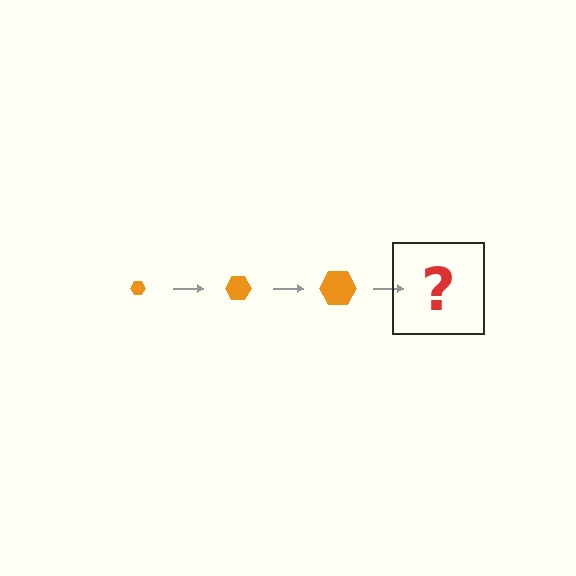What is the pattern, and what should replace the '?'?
The pattern is that the hexagon gets progressively larger each step. The '?' should be an orange hexagon, larger than the previous one.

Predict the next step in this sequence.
The next step is an orange hexagon, larger than the previous one.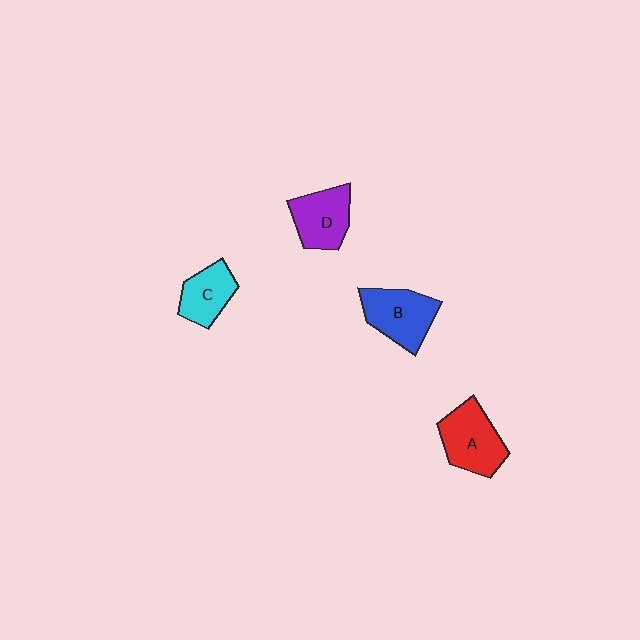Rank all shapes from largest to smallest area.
From largest to smallest: A (red), B (blue), D (purple), C (cyan).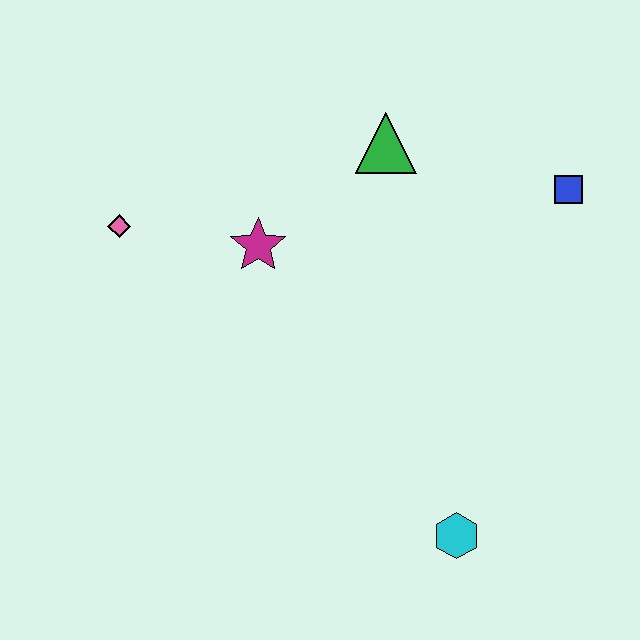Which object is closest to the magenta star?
The pink diamond is closest to the magenta star.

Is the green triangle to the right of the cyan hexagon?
No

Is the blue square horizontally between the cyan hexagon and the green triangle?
No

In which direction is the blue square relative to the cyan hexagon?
The blue square is above the cyan hexagon.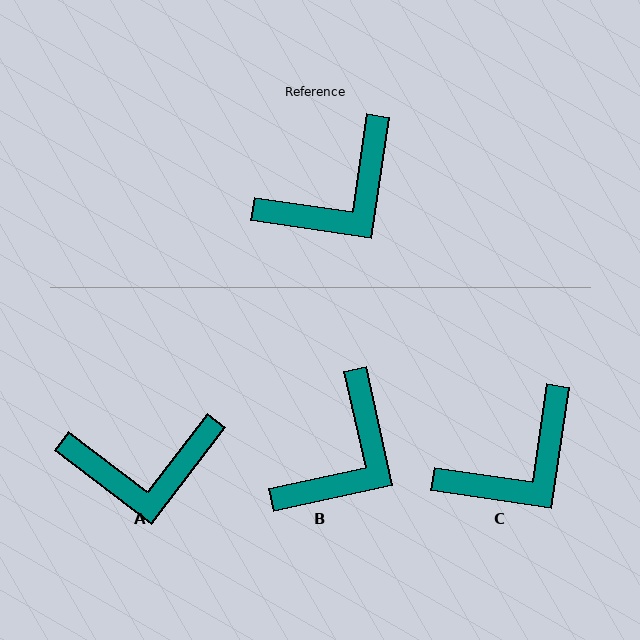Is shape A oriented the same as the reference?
No, it is off by about 29 degrees.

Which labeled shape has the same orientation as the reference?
C.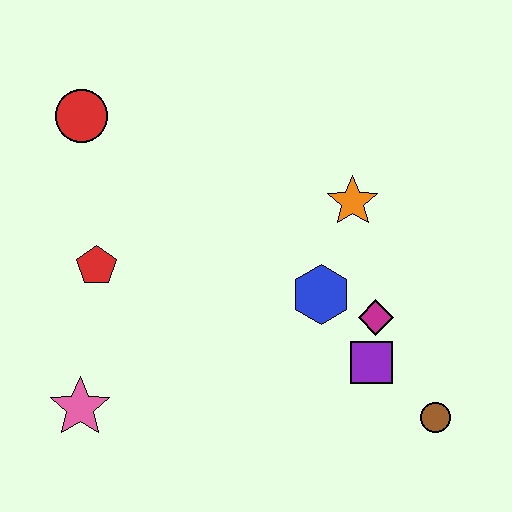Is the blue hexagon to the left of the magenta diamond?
Yes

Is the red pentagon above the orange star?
No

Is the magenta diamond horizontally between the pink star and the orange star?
No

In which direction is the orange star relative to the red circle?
The orange star is to the right of the red circle.